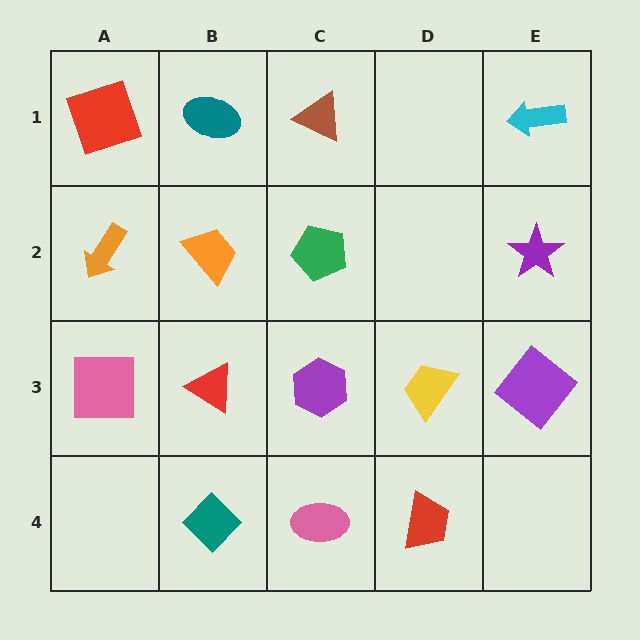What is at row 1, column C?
A brown triangle.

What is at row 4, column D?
A red trapezoid.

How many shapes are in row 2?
4 shapes.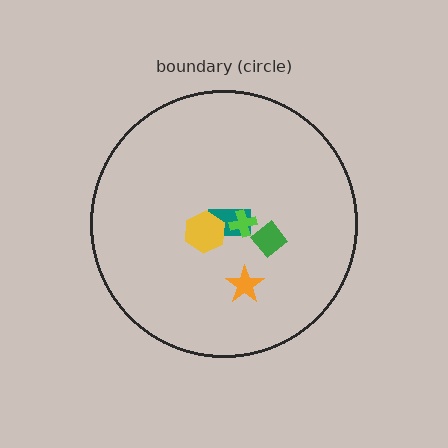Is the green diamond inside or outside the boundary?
Inside.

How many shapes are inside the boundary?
5 inside, 0 outside.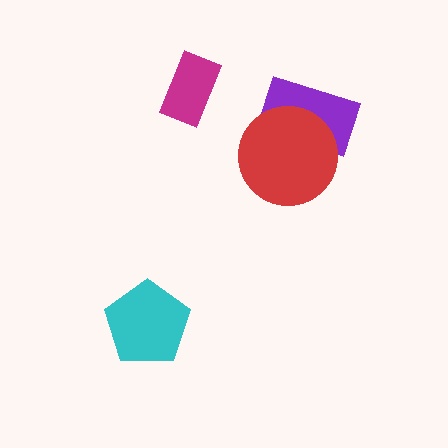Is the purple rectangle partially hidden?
Yes, it is partially covered by another shape.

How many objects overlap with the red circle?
1 object overlaps with the red circle.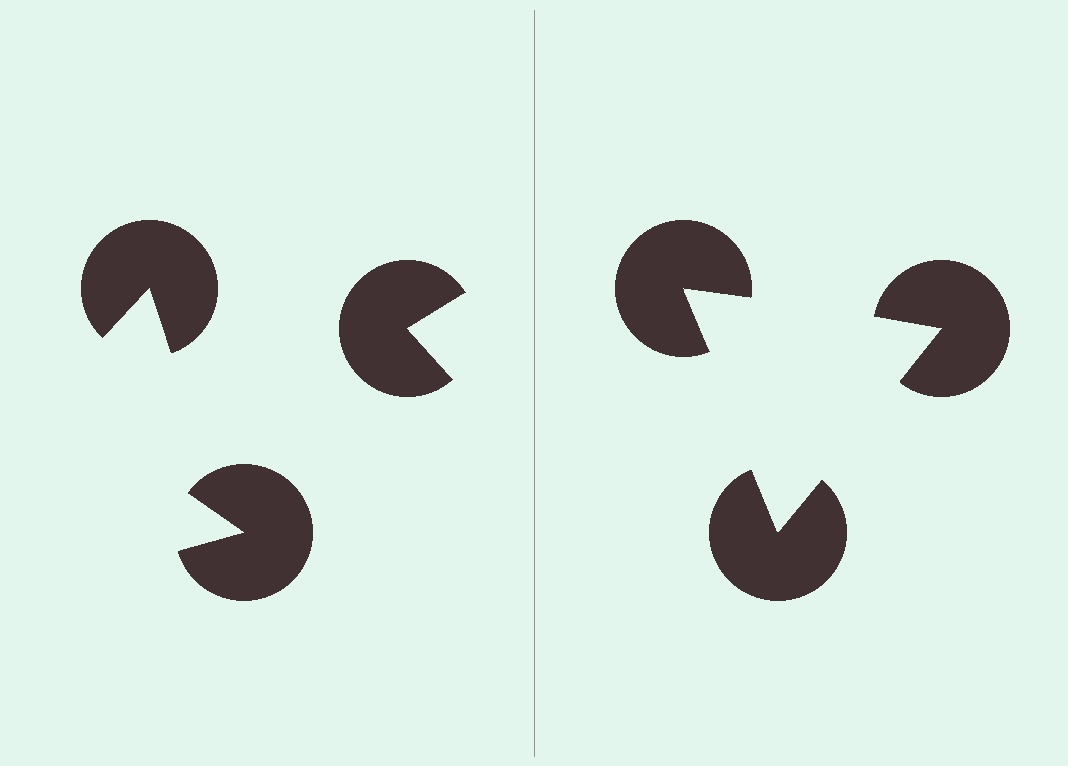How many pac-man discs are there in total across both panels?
6 — 3 on each side.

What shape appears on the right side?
An illusory triangle.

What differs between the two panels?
The pac-man discs are positioned identically on both sides; only the wedge orientations differ. On the right they align to a triangle; on the left they are misaligned.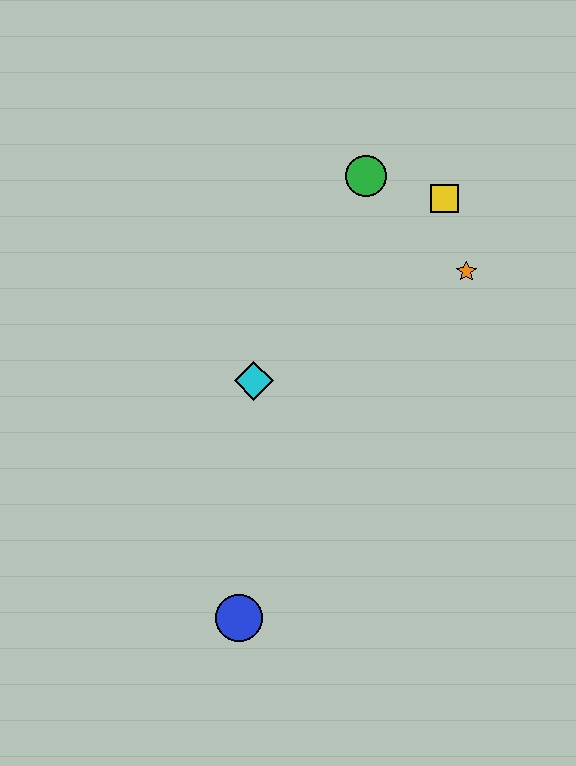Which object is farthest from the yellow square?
The blue circle is farthest from the yellow square.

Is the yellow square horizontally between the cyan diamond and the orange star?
Yes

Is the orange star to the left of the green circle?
No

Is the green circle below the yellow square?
No